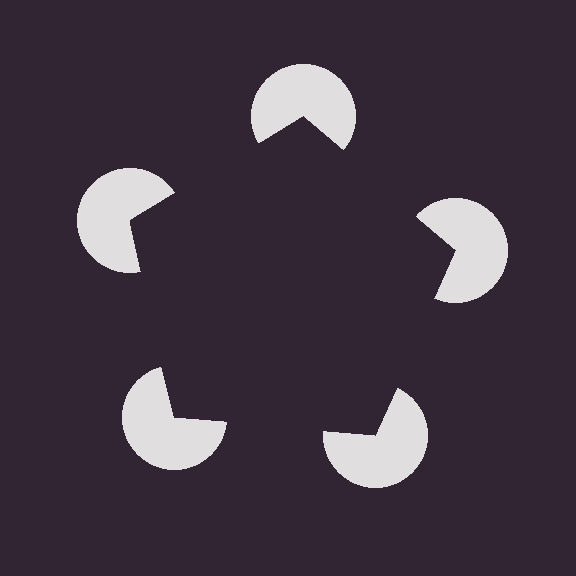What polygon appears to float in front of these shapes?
An illusory pentagon — its edges are inferred from the aligned wedge cuts in the pac-man discs, not physically drawn.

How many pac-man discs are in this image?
There are 5 — one at each vertex of the illusory pentagon.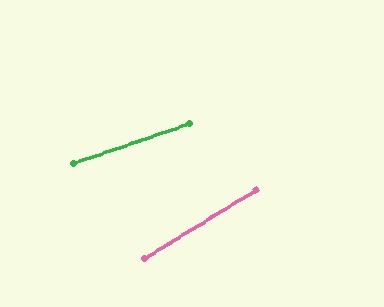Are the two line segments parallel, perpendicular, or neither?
Neither parallel nor perpendicular — they differ by about 12°.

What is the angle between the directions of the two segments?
Approximately 12 degrees.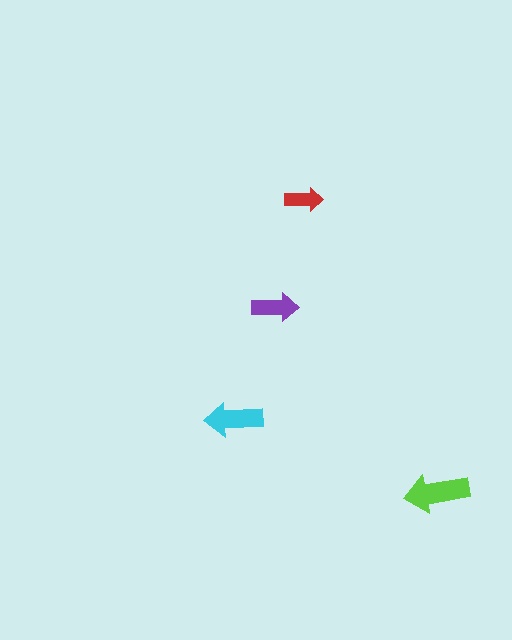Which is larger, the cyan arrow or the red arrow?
The cyan one.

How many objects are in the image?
There are 4 objects in the image.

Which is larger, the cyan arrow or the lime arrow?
The lime one.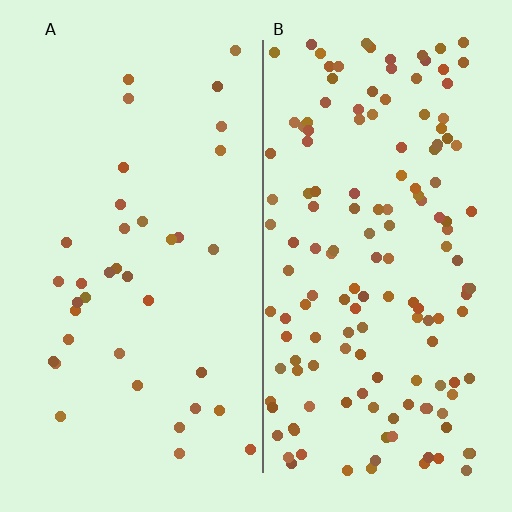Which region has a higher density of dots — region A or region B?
B (the right).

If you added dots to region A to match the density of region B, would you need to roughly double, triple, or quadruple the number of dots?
Approximately quadruple.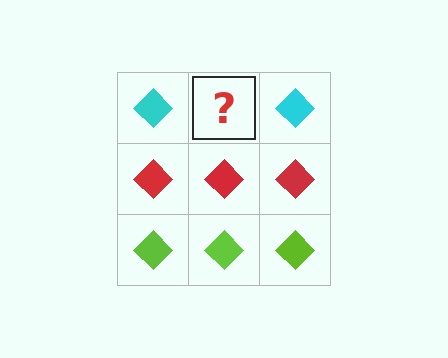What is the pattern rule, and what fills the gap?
The rule is that each row has a consistent color. The gap should be filled with a cyan diamond.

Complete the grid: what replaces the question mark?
The question mark should be replaced with a cyan diamond.